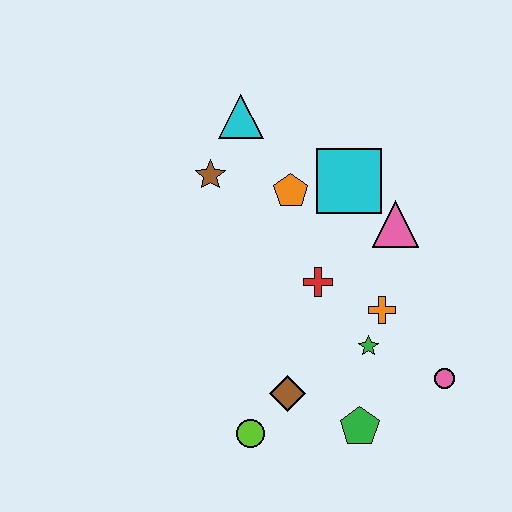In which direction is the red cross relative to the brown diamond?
The red cross is above the brown diamond.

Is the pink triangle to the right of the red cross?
Yes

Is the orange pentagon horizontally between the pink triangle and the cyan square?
No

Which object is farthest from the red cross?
The cyan triangle is farthest from the red cross.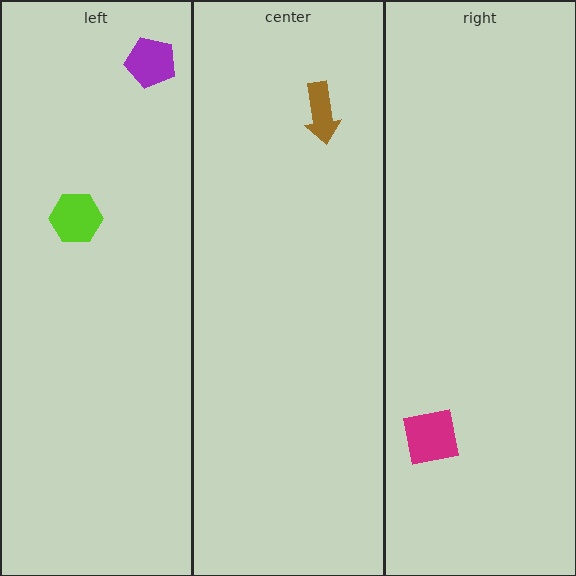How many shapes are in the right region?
1.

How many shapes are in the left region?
2.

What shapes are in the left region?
The lime hexagon, the purple pentagon.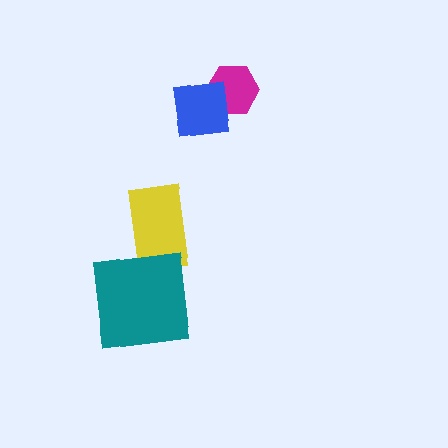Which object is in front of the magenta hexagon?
The blue square is in front of the magenta hexagon.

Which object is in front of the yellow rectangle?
The teal square is in front of the yellow rectangle.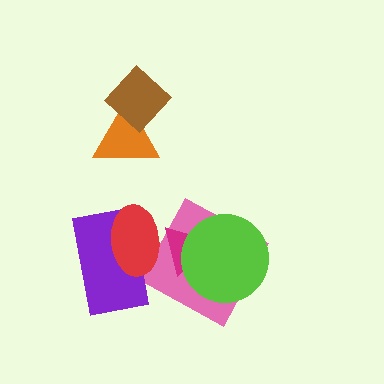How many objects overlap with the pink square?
3 objects overlap with the pink square.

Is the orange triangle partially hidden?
Yes, it is partially covered by another shape.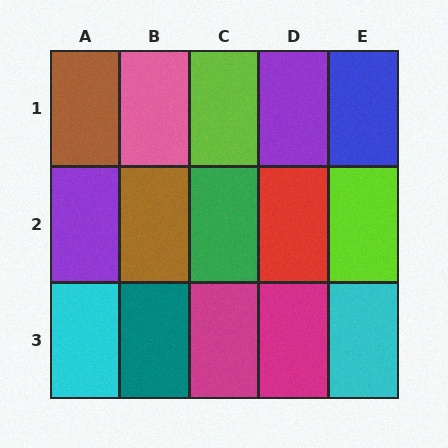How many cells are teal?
1 cell is teal.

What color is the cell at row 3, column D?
Magenta.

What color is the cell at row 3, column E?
Cyan.